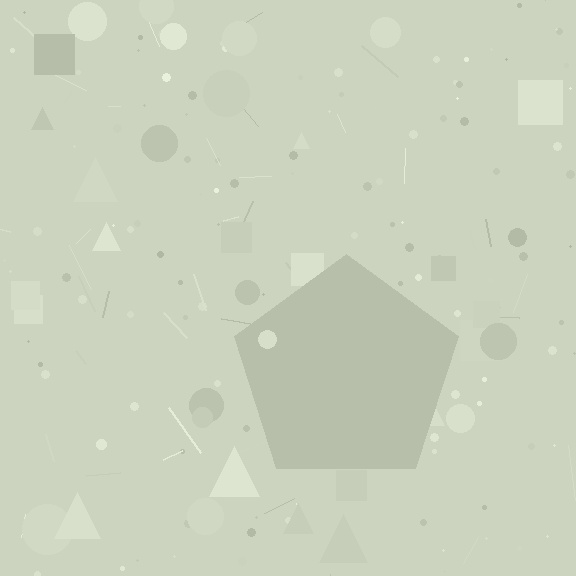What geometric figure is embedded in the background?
A pentagon is embedded in the background.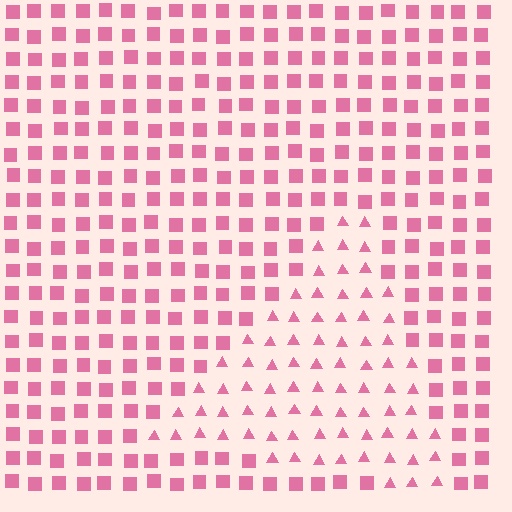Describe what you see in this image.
The image is filled with small pink elements arranged in a uniform grid. A triangle-shaped region contains triangles, while the surrounding area contains squares. The boundary is defined purely by the change in element shape.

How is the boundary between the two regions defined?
The boundary is defined by a change in element shape: triangles inside vs. squares outside. All elements share the same color and spacing.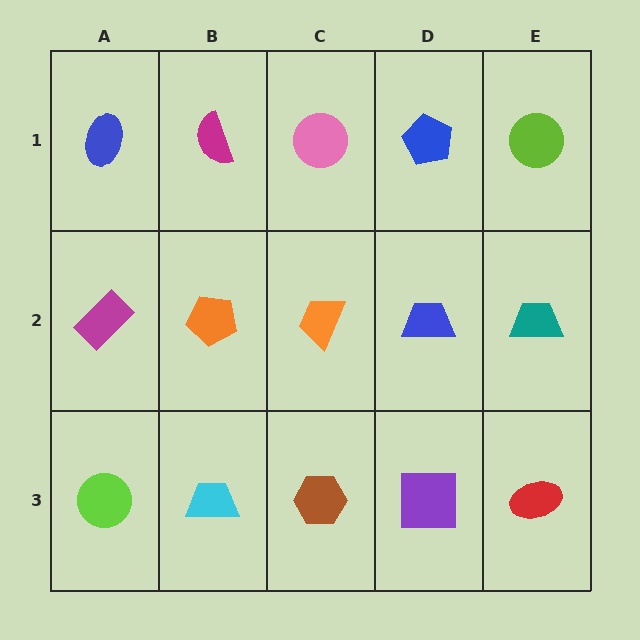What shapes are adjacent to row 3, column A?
A magenta rectangle (row 2, column A), a cyan trapezoid (row 3, column B).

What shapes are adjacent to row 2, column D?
A blue pentagon (row 1, column D), a purple square (row 3, column D), an orange trapezoid (row 2, column C), a teal trapezoid (row 2, column E).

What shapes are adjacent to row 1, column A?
A magenta rectangle (row 2, column A), a magenta semicircle (row 1, column B).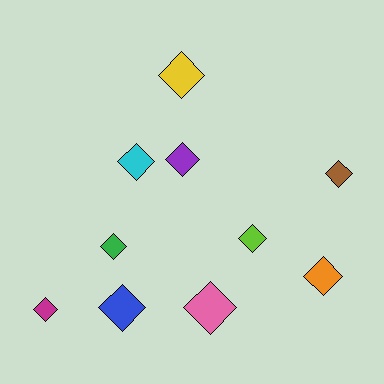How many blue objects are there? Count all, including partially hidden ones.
There is 1 blue object.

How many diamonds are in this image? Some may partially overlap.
There are 10 diamonds.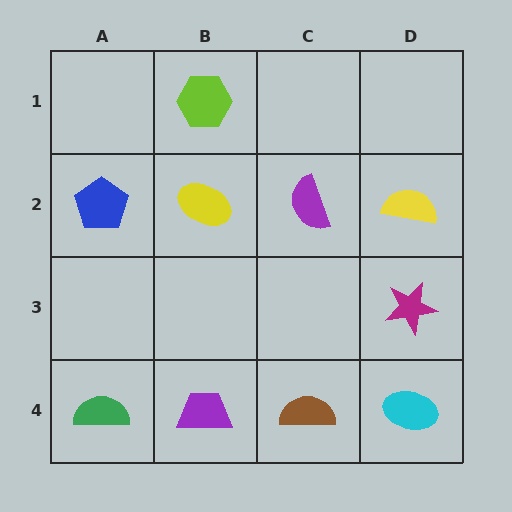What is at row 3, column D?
A magenta star.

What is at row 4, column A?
A green semicircle.